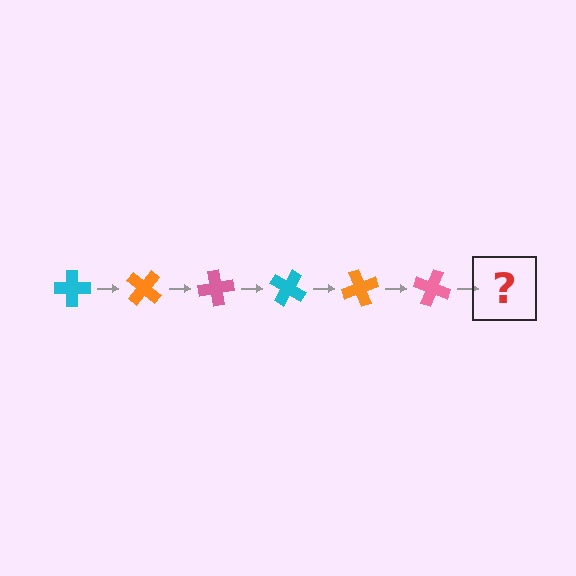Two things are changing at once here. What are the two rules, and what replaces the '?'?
The two rules are that it rotates 40 degrees each step and the color cycles through cyan, orange, and pink. The '?' should be a cyan cross, rotated 240 degrees from the start.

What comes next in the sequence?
The next element should be a cyan cross, rotated 240 degrees from the start.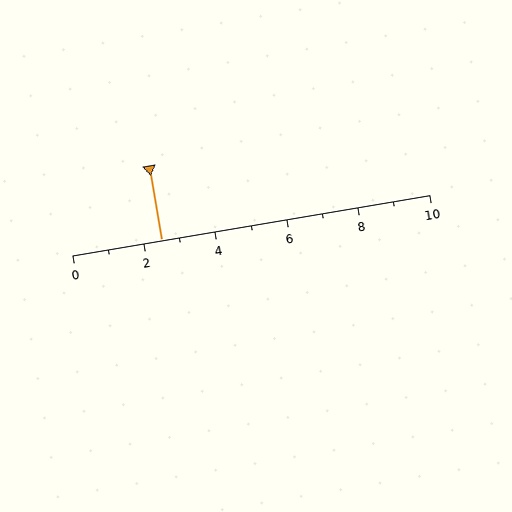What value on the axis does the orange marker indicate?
The marker indicates approximately 2.5.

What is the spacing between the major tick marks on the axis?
The major ticks are spaced 2 apart.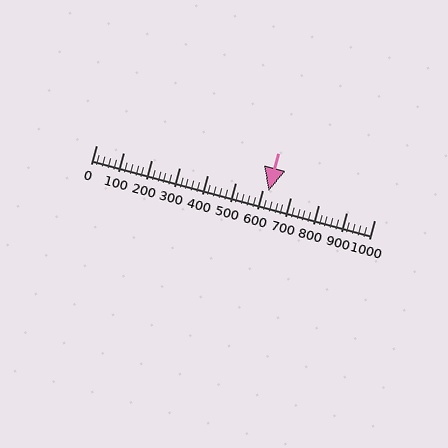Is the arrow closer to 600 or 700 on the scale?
The arrow is closer to 600.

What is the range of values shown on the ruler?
The ruler shows values from 0 to 1000.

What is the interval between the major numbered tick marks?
The major tick marks are spaced 100 units apart.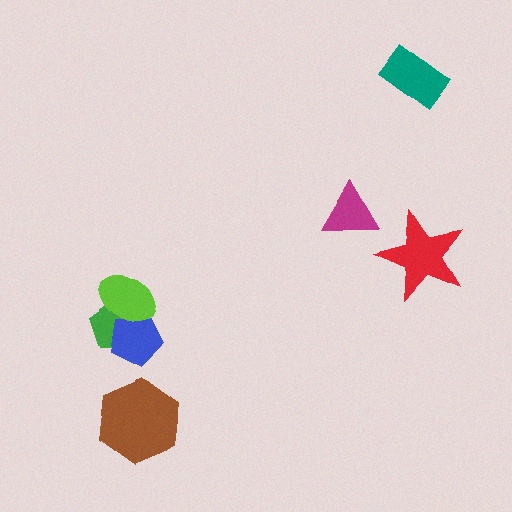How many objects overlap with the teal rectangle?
0 objects overlap with the teal rectangle.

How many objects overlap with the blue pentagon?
2 objects overlap with the blue pentagon.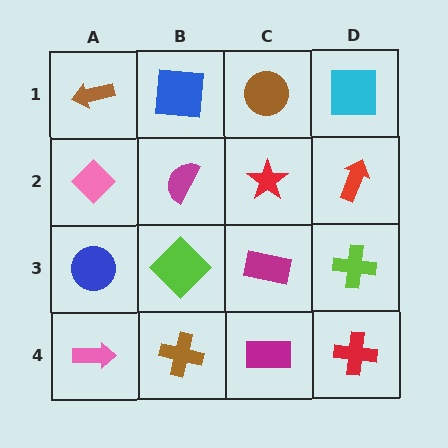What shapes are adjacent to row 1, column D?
A red arrow (row 2, column D), a brown circle (row 1, column C).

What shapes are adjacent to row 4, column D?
A lime cross (row 3, column D), a magenta rectangle (row 4, column C).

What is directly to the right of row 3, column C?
A lime cross.